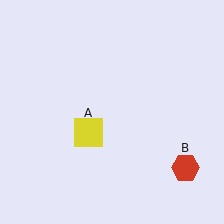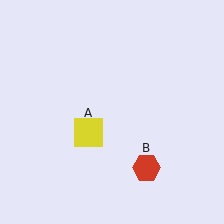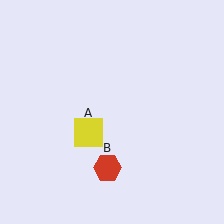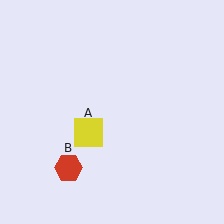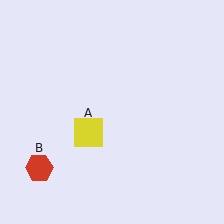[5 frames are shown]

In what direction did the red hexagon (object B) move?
The red hexagon (object B) moved left.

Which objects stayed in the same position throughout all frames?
Yellow square (object A) remained stationary.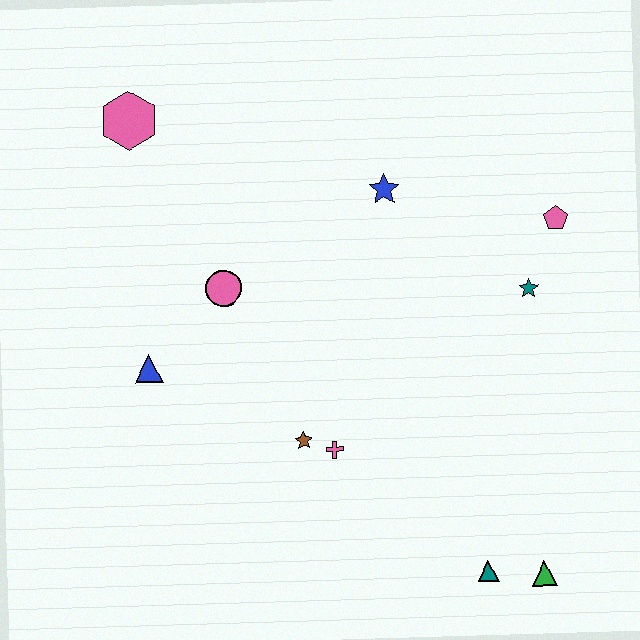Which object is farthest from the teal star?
The pink hexagon is farthest from the teal star.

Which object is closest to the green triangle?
The teal triangle is closest to the green triangle.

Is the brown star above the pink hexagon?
No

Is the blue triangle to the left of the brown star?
Yes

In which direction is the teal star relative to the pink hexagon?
The teal star is to the right of the pink hexagon.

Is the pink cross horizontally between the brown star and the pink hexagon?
No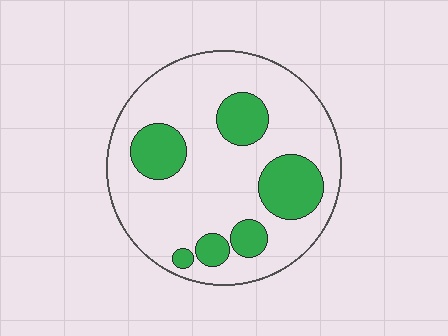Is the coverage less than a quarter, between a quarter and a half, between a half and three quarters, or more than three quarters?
Less than a quarter.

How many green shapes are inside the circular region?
6.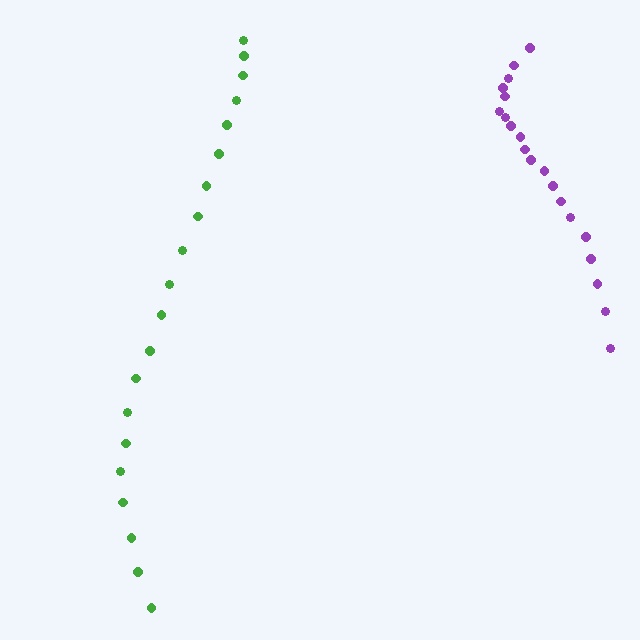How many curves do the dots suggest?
There are 2 distinct paths.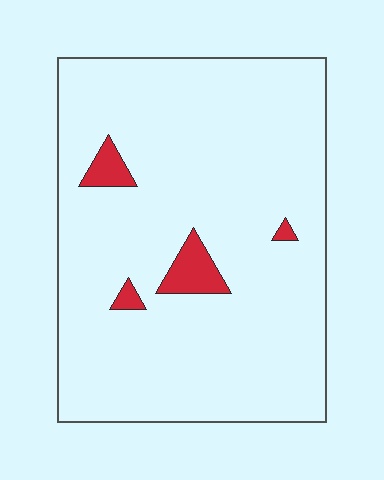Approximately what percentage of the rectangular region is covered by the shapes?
Approximately 5%.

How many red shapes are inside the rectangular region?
4.